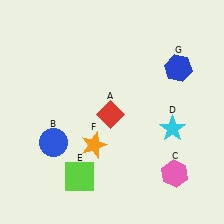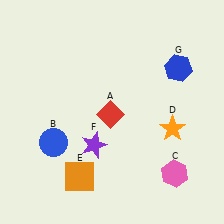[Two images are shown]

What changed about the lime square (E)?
In Image 1, E is lime. In Image 2, it changed to orange.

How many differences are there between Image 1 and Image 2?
There are 3 differences between the two images.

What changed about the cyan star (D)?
In Image 1, D is cyan. In Image 2, it changed to orange.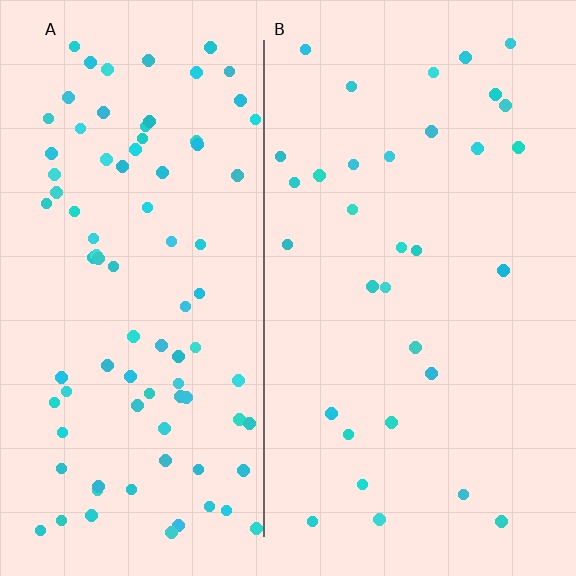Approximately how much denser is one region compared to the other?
Approximately 2.7× — region A over region B.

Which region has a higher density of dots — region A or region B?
A (the left).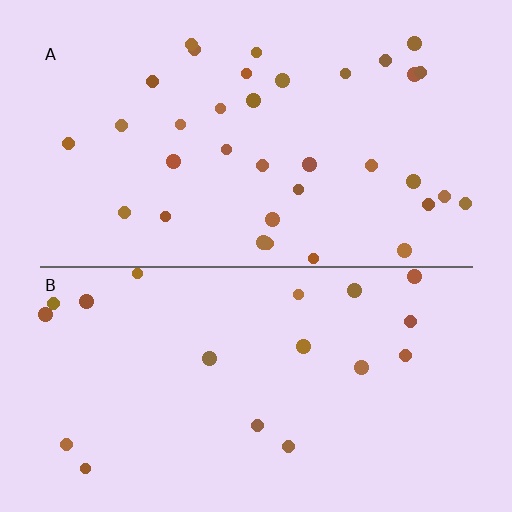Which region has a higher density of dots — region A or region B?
A (the top).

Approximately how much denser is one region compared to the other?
Approximately 1.9× — region A over region B.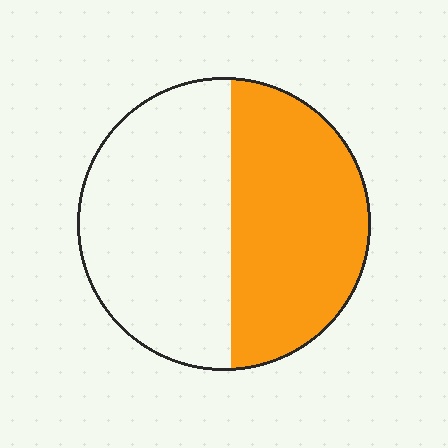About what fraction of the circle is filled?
About one half (1/2).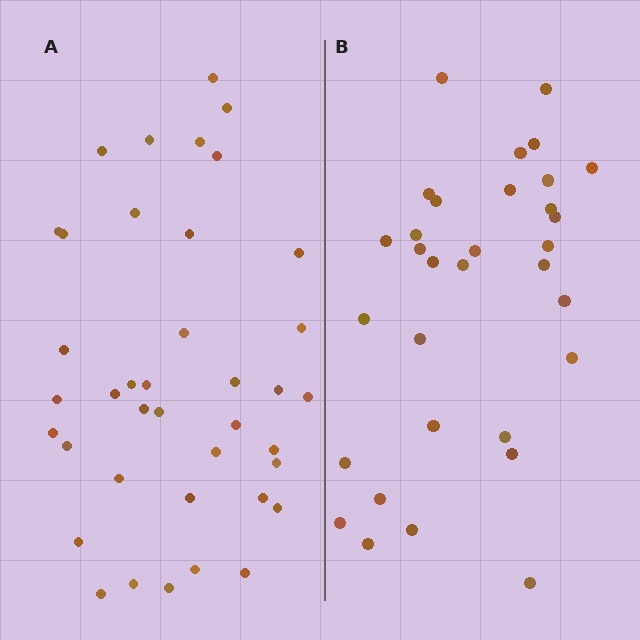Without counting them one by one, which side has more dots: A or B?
Region A (the left region) has more dots.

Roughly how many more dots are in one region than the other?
Region A has roughly 8 or so more dots than region B.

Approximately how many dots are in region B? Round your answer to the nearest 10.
About 30 dots. (The exact count is 32, which rounds to 30.)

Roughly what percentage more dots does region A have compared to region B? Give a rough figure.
About 20% more.